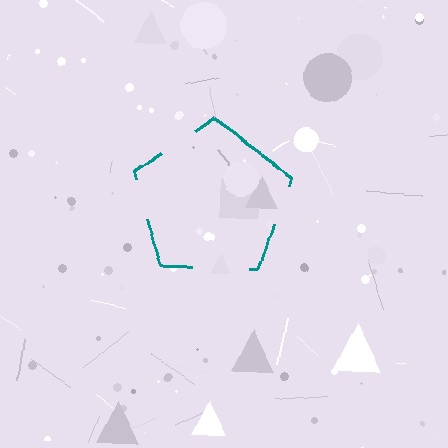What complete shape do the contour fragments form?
The contour fragments form a pentagon.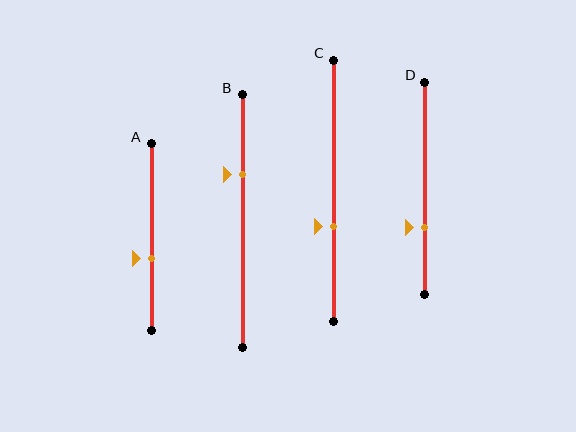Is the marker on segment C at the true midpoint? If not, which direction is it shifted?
No, the marker on segment C is shifted downward by about 14% of the segment length.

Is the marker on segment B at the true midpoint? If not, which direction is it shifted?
No, the marker on segment B is shifted upward by about 18% of the segment length.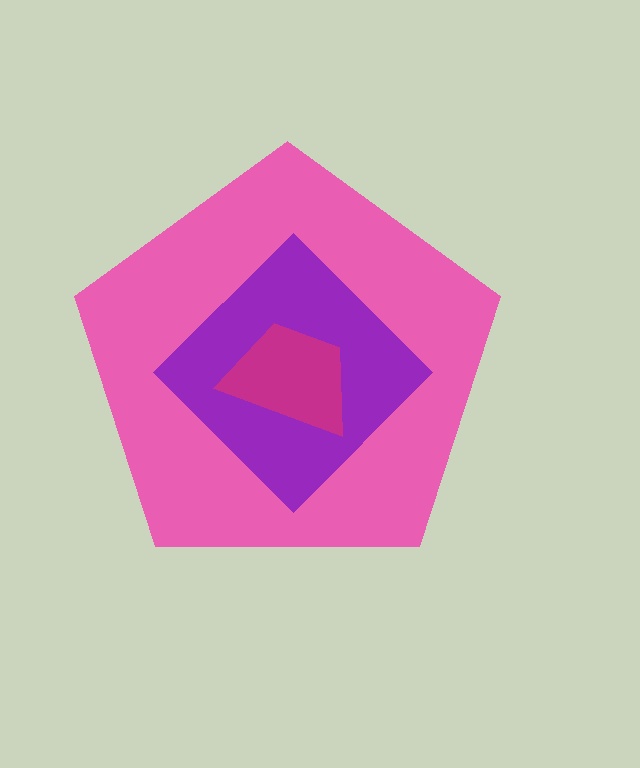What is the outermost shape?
The pink pentagon.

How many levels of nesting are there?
3.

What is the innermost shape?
The magenta trapezoid.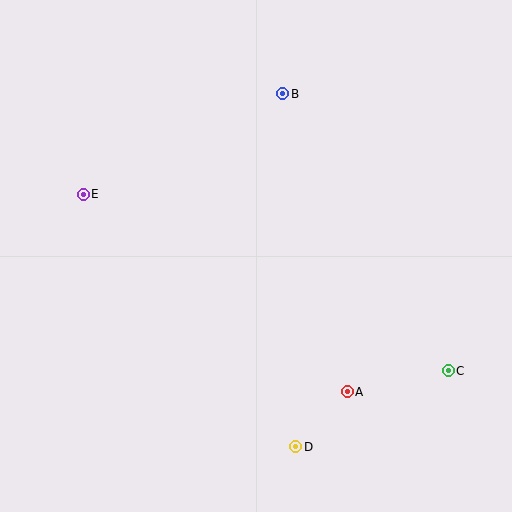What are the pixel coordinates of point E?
Point E is at (83, 194).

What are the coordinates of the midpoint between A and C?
The midpoint between A and C is at (398, 381).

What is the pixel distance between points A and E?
The distance between A and E is 330 pixels.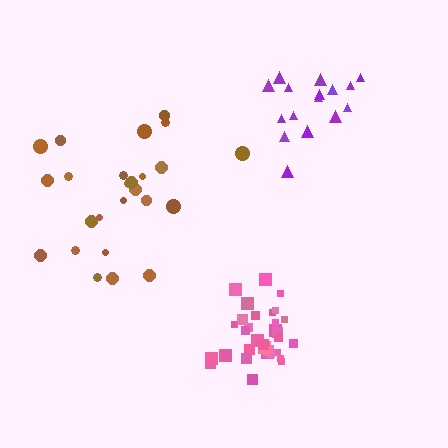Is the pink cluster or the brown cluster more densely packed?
Pink.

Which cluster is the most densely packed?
Pink.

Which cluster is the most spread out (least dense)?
Purple.